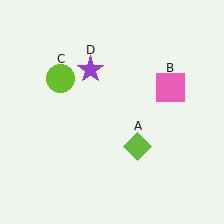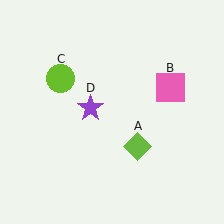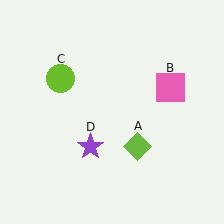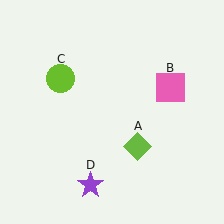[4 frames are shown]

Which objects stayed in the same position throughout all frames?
Lime diamond (object A) and pink square (object B) and lime circle (object C) remained stationary.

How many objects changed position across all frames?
1 object changed position: purple star (object D).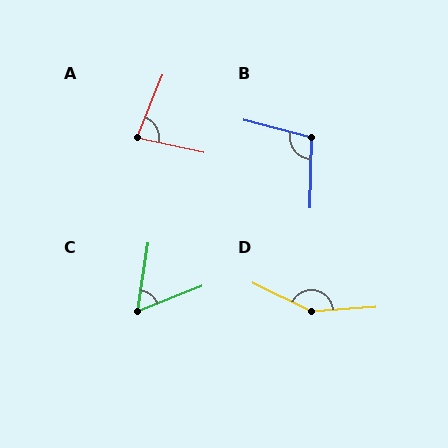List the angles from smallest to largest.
C (59°), A (80°), B (103°), D (151°).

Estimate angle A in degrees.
Approximately 80 degrees.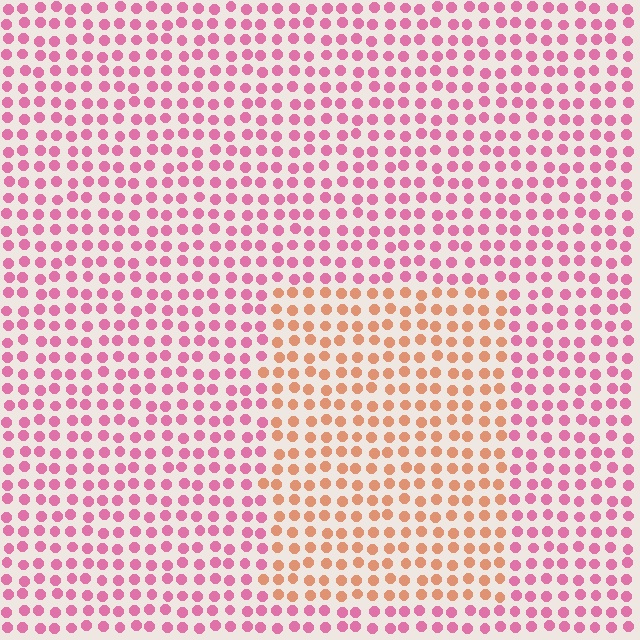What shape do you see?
I see a rectangle.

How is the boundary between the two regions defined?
The boundary is defined purely by a slight shift in hue (about 49 degrees). Spacing, size, and orientation are identical on both sides.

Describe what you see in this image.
The image is filled with small pink elements in a uniform arrangement. A rectangle-shaped region is visible where the elements are tinted to a slightly different hue, forming a subtle color boundary.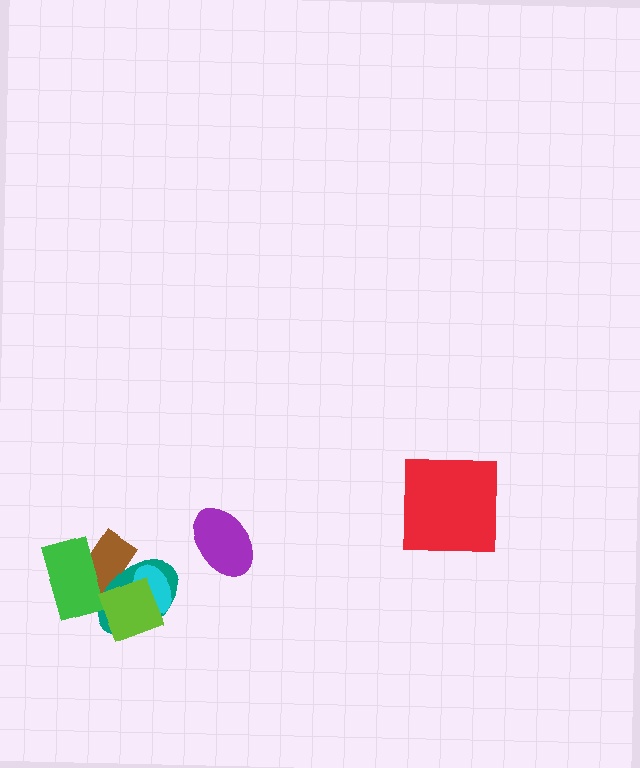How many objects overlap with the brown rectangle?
2 objects overlap with the brown rectangle.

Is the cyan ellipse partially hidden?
Yes, it is partially covered by another shape.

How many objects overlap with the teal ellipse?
4 objects overlap with the teal ellipse.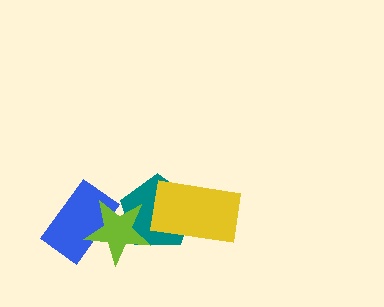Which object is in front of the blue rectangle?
The lime star is in front of the blue rectangle.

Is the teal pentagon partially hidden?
Yes, it is partially covered by another shape.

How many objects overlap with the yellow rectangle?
1 object overlaps with the yellow rectangle.